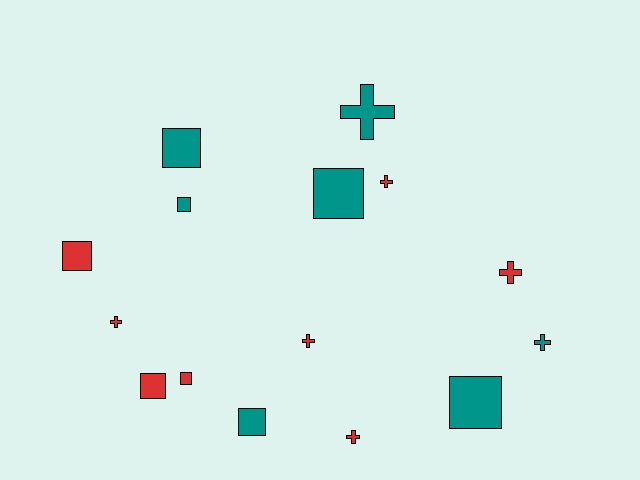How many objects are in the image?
There are 15 objects.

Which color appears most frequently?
Red, with 8 objects.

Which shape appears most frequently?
Square, with 8 objects.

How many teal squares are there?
There are 5 teal squares.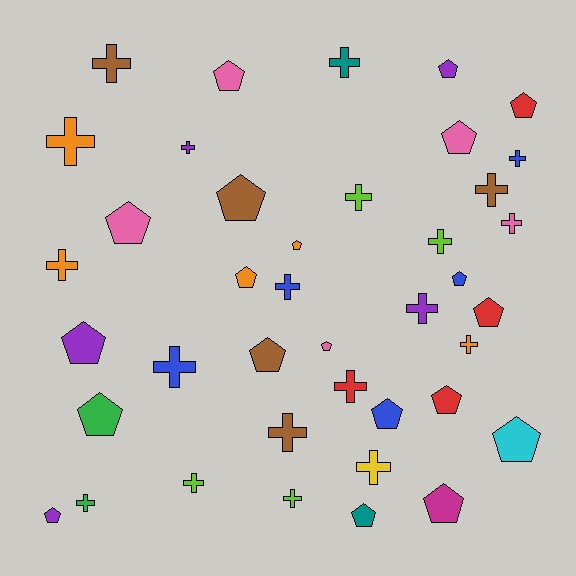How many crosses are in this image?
There are 20 crosses.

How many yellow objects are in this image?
There is 1 yellow object.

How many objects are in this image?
There are 40 objects.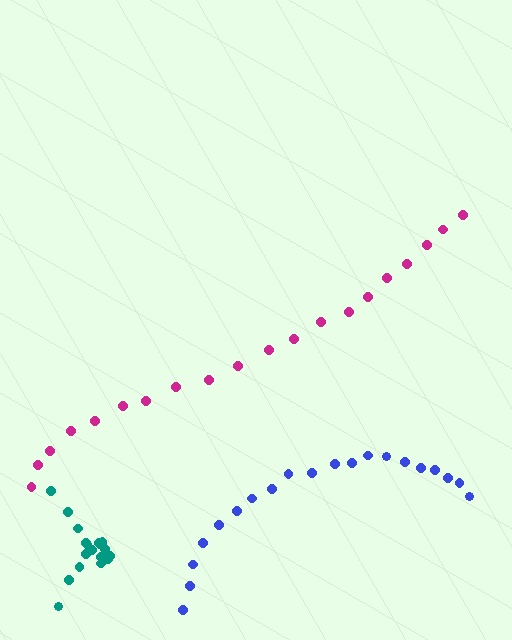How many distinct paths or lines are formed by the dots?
There are 3 distinct paths.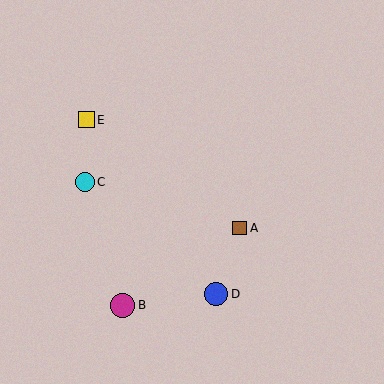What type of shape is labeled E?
Shape E is a yellow square.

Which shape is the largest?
The magenta circle (labeled B) is the largest.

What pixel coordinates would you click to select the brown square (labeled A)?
Click at (240, 228) to select the brown square A.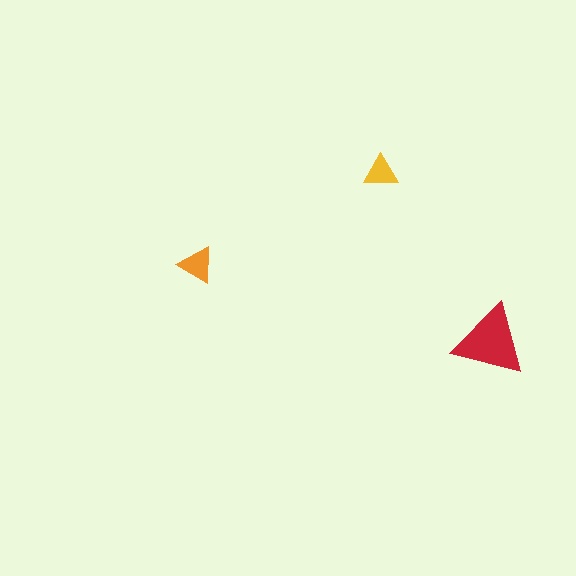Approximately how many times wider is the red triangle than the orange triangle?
About 2 times wider.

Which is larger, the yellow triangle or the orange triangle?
The orange one.